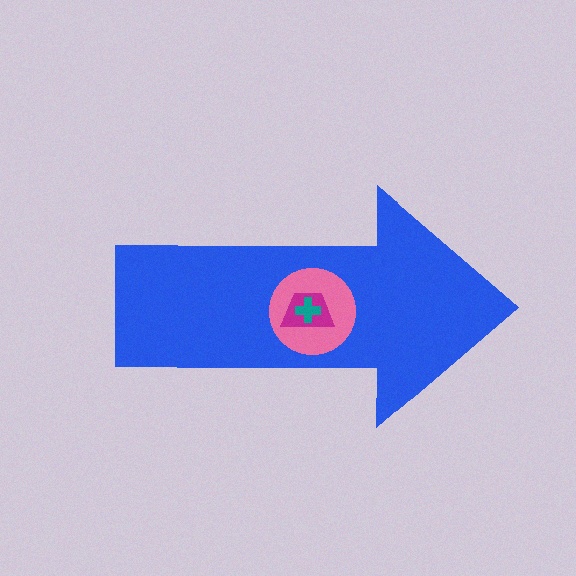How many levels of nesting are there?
4.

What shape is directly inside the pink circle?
The magenta trapezoid.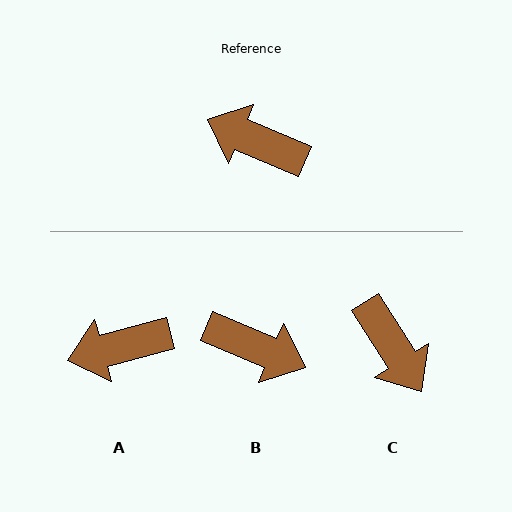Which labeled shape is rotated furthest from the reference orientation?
B, about 179 degrees away.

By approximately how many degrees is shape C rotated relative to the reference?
Approximately 145 degrees counter-clockwise.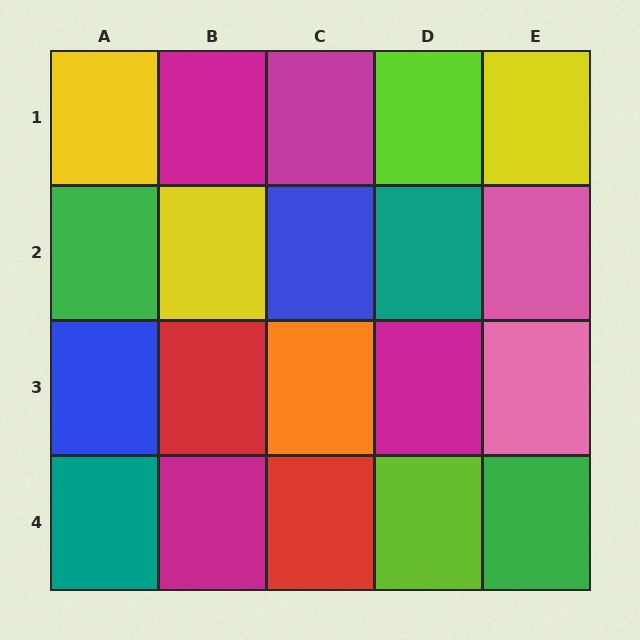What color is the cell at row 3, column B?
Red.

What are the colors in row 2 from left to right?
Green, yellow, blue, teal, pink.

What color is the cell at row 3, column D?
Magenta.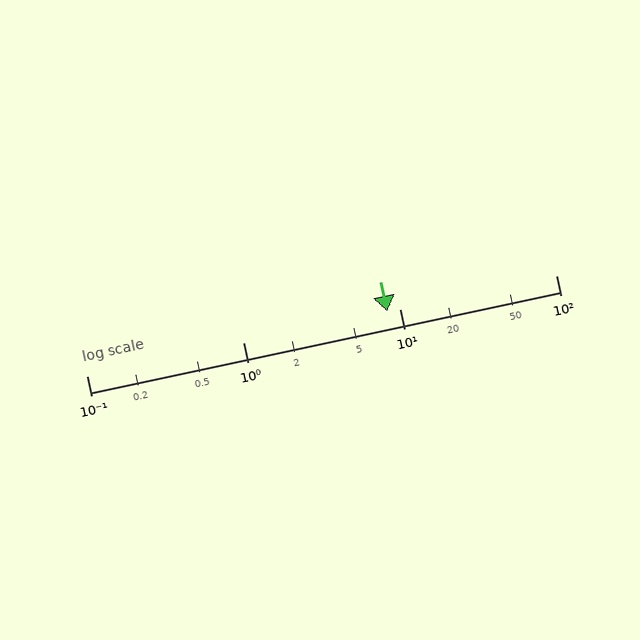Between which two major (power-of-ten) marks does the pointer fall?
The pointer is between 1 and 10.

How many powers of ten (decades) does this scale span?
The scale spans 3 decades, from 0.1 to 100.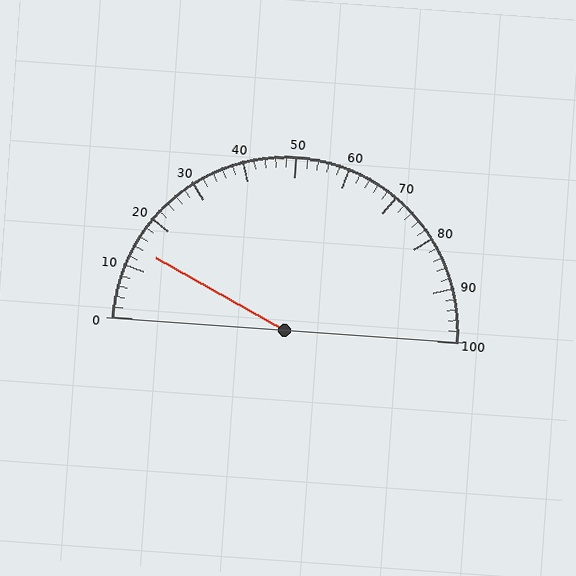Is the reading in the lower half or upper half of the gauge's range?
The reading is in the lower half of the range (0 to 100).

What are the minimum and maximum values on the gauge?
The gauge ranges from 0 to 100.